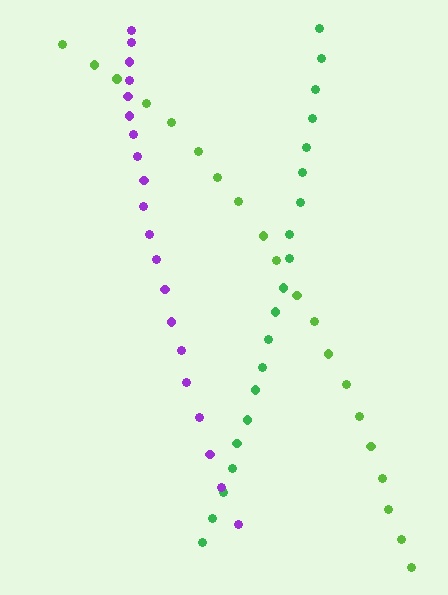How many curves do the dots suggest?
There are 3 distinct paths.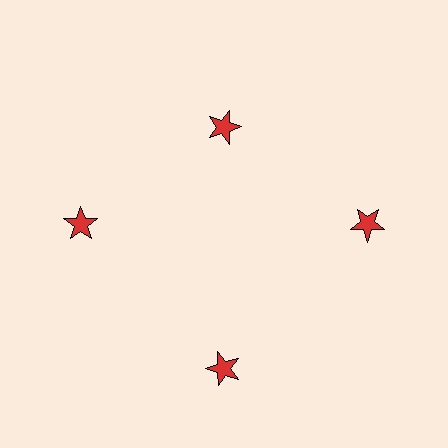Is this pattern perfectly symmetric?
No. The 4 red stars are arranged in a ring, but one element near the 12 o'clock position is pulled inward toward the center, breaking the 4-fold rotational symmetry.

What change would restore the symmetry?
The symmetry would be restored by moving it outward, back onto the ring so that all 4 stars sit at equal angles and equal distance from the center.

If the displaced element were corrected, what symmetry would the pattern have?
It would have 4-fold rotational symmetry — the pattern would map onto itself every 90 degrees.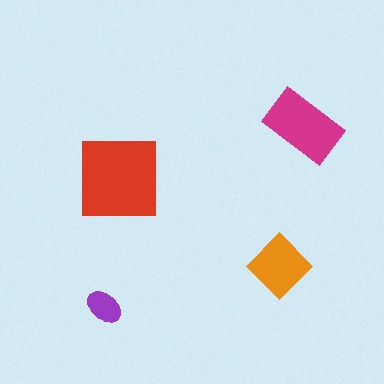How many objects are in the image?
There are 4 objects in the image.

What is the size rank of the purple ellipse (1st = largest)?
4th.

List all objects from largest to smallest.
The red square, the magenta rectangle, the orange diamond, the purple ellipse.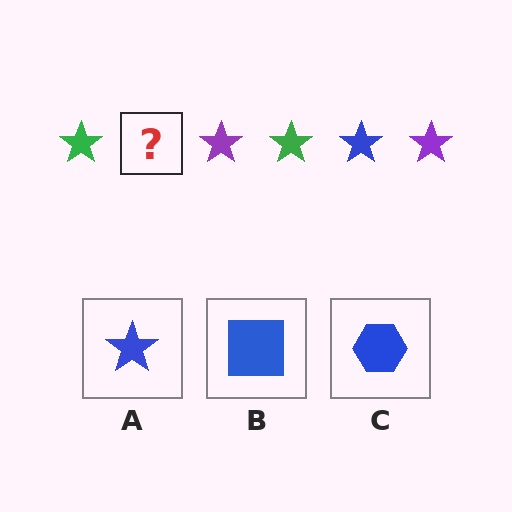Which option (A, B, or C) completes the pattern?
A.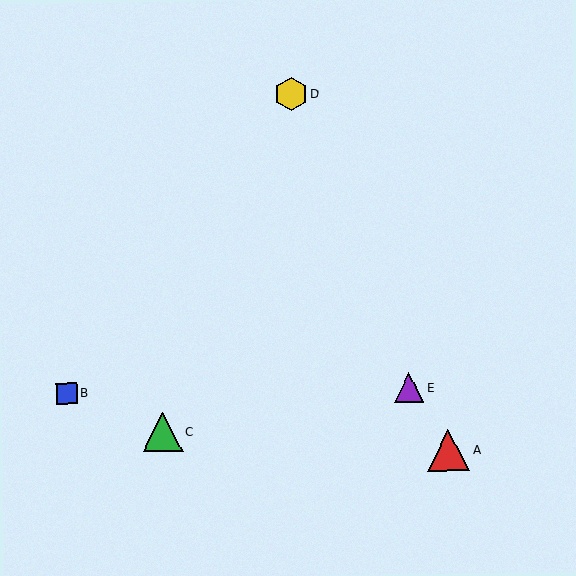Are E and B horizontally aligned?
Yes, both are at y≈388.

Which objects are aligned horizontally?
Objects B, E are aligned horizontally.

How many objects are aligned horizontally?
2 objects (B, E) are aligned horizontally.